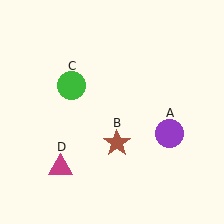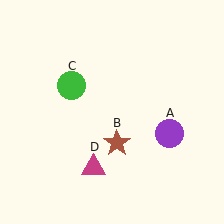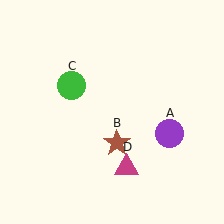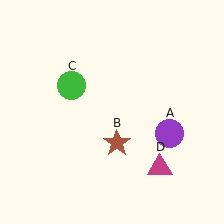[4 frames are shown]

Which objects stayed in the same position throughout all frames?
Purple circle (object A) and brown star (object B) and green circle (object C) remained stationary.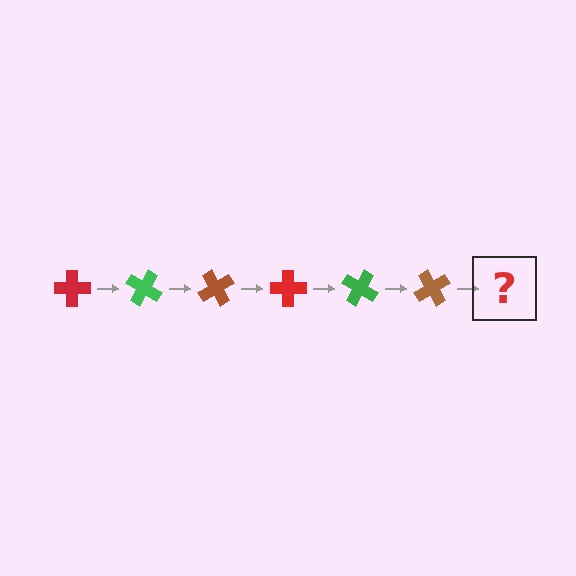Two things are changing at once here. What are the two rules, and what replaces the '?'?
The two rules are that it rotates 30 degrees each step and the color cycles through red, green, and brown. The '?' should be a red cross, rotated 180 degrees from the start.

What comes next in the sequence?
The next element should be a red cross, rotated 180 degrees from the start.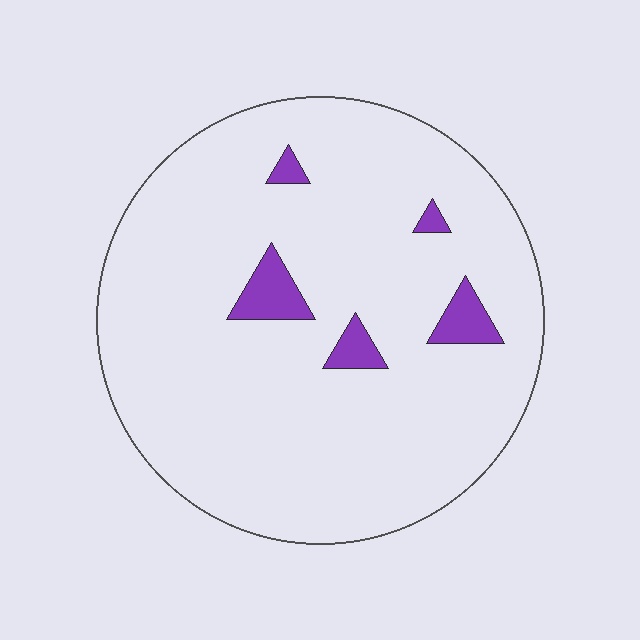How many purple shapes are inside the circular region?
5.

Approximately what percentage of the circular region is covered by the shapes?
Approximately 5%.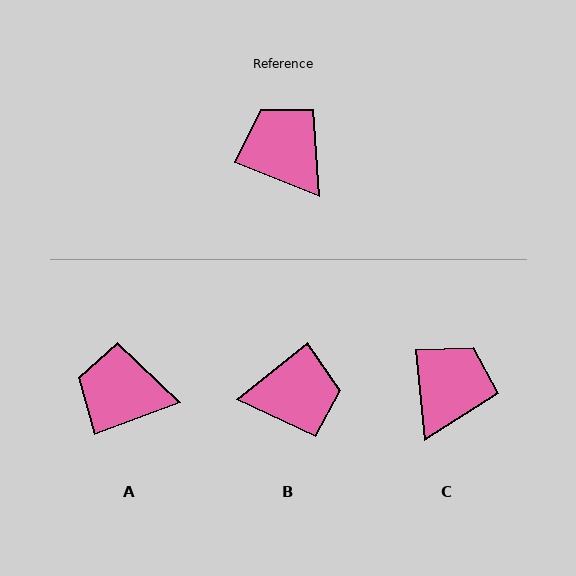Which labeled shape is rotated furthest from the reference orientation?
B, about 119 degrees away.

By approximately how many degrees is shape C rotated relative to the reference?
Approximately 62 degrees clockwise.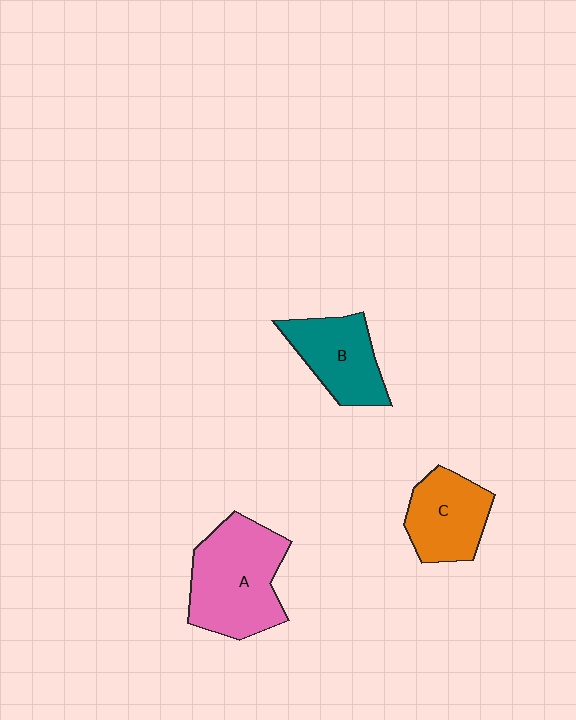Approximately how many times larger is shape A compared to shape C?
Approximately 1.5 times.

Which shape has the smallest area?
Shape C (orange).